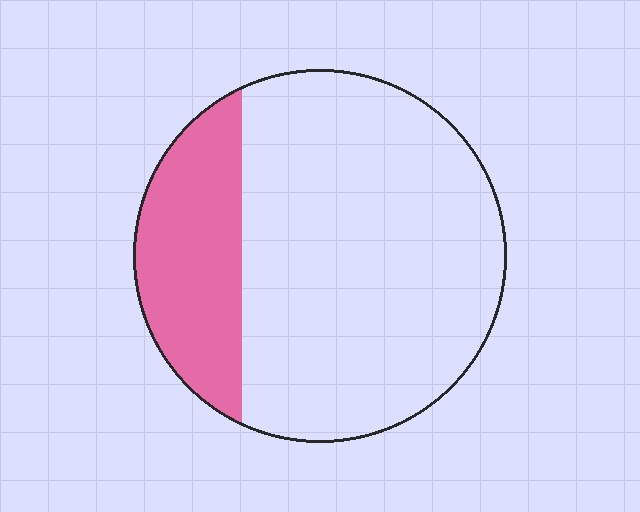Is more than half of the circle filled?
No.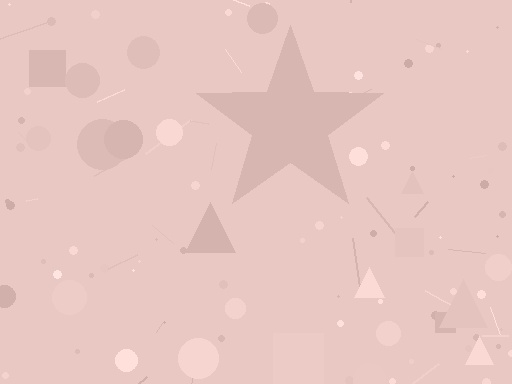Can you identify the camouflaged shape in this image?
The camouflaged shape is a star.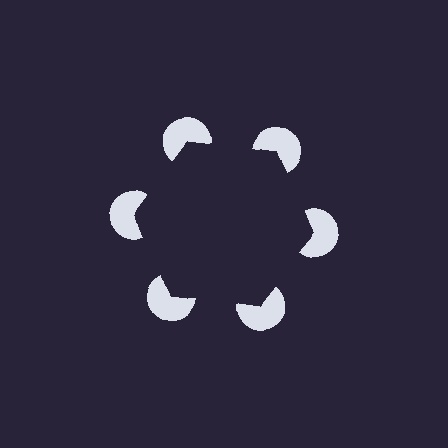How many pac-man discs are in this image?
There are 6 — one at each vertex of the illusory hexagon.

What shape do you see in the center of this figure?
An illusory hexagon — its edges are inferred from the aligned wedge cuts in the pac-man discs, not physically drawn.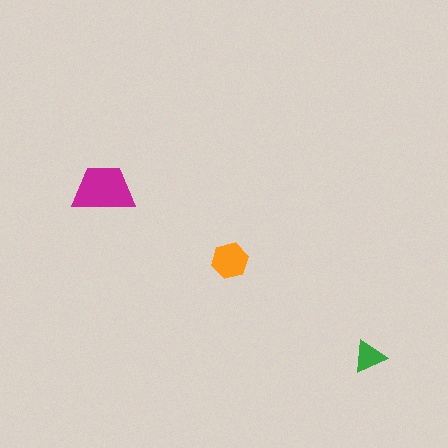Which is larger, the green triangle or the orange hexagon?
The orange hexagon.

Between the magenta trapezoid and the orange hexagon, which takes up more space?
The magenta trapezoid.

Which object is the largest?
The magenta trapezoid.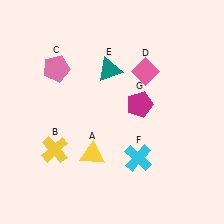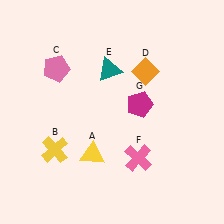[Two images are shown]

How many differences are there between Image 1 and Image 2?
There are 2 differences between the two images.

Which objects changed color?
D changed from pink to orange. F changed from cyan to pink.